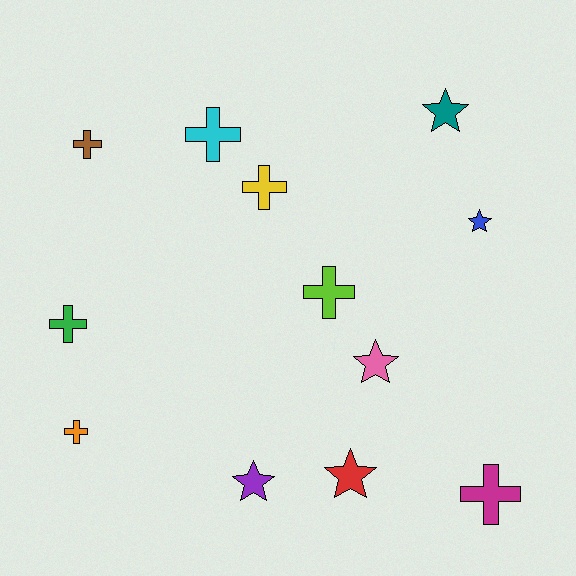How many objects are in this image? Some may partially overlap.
There are 12 objects.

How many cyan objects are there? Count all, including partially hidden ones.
There is 1 cyan object.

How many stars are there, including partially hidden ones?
There are 5 stars.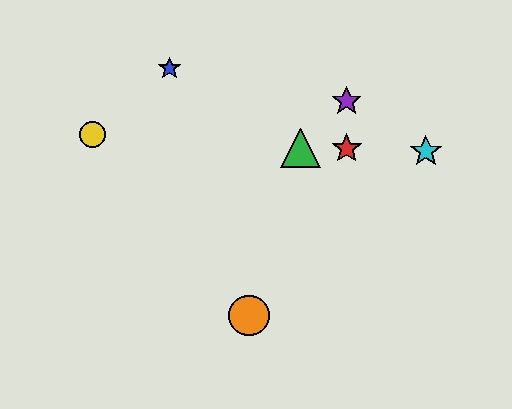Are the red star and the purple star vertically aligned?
Yes, both are at x≈347.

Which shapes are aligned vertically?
The red star, the purple star are aligned vertically.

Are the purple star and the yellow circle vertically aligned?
No, the purple star is at x≈347 and the yellow circle is at x≈93.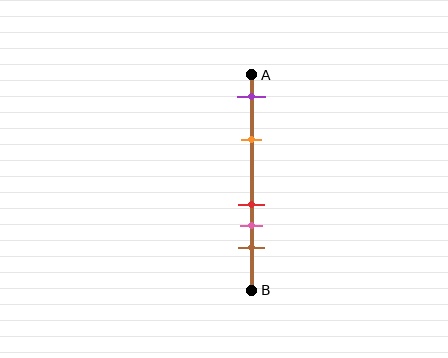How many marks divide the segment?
There are 5 marks dividing the segment.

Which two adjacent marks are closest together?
The red and pink marks are the closest adjacent pair.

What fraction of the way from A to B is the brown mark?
The brown mark is approximately 80% (0.8) of the way from A to B.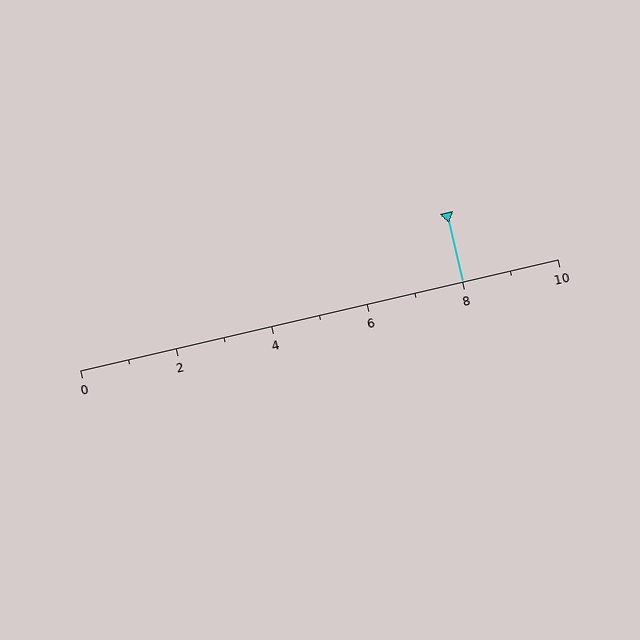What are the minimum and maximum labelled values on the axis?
The axis runs from 0 to 10.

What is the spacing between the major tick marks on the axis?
The major ticks are spaced 2 apart.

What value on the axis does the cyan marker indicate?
The marker indicates approximately 8.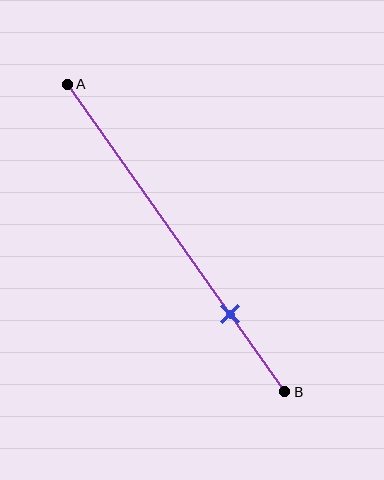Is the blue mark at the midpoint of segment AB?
No, the mark is at about 75% from A, not at the 50% midpoint.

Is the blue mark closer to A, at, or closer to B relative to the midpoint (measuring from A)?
The blue mark is closer to point B than the midpoint of segment AB.